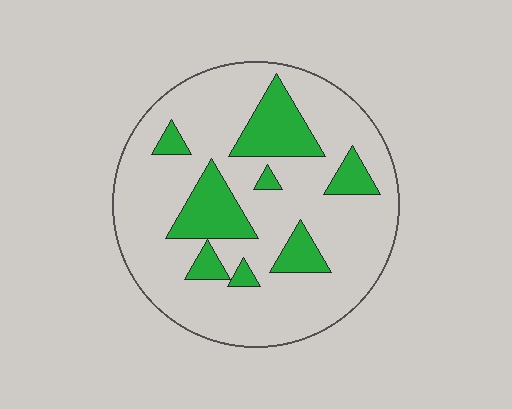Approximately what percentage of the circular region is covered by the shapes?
Approximately 20%.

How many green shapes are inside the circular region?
8.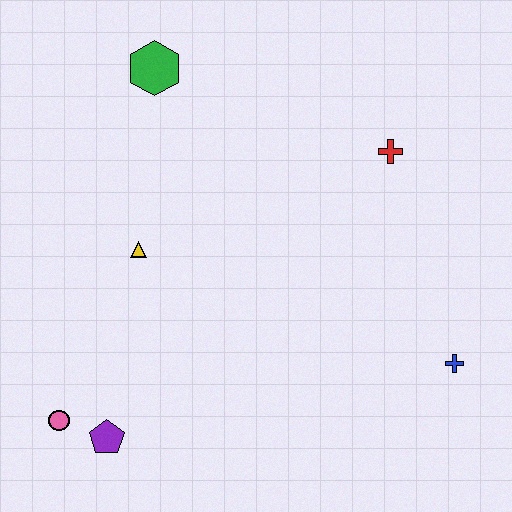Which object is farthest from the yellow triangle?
The blue cross is farthest from the yellow triangle.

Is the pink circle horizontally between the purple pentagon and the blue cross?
No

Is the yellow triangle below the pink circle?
No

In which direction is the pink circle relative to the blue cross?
The pink circle is to the left of the blue cross.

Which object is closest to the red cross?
The blue cross is closest to the red cross.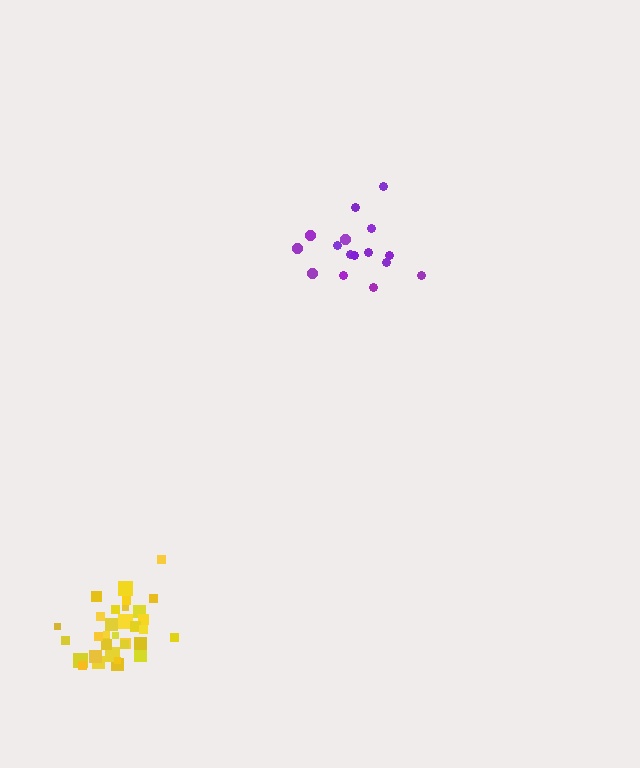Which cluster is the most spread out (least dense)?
Purple.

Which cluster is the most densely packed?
Yellow.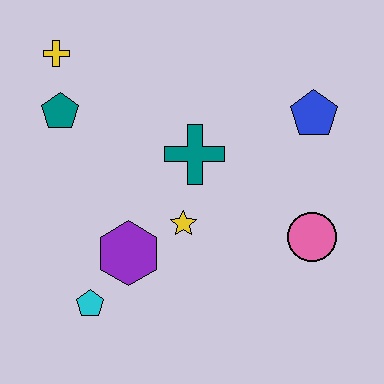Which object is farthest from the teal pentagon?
The pink circle is farthest from the teal pentagon.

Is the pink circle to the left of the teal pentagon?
No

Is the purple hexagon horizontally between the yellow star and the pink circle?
No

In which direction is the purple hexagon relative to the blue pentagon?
The purple hexagon is to the left of the blue pentagon.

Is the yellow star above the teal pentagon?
No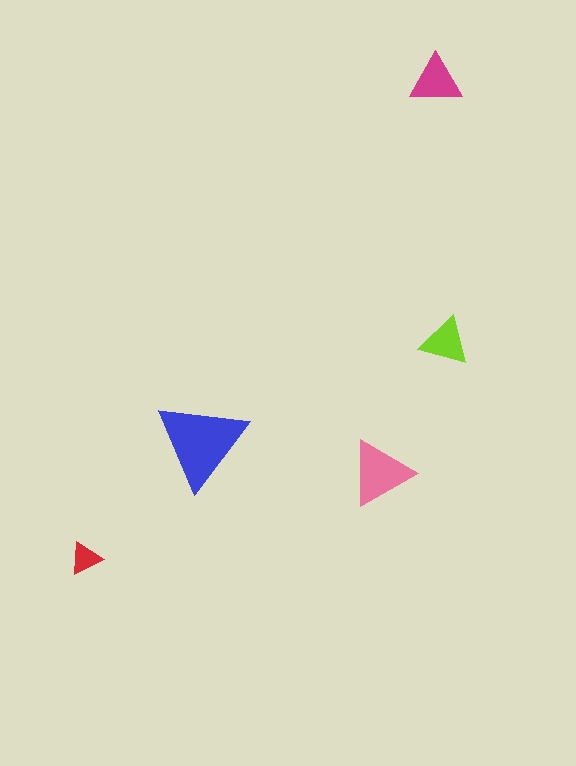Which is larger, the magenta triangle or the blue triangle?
The blue one.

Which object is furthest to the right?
The lime triangle is rightmost.